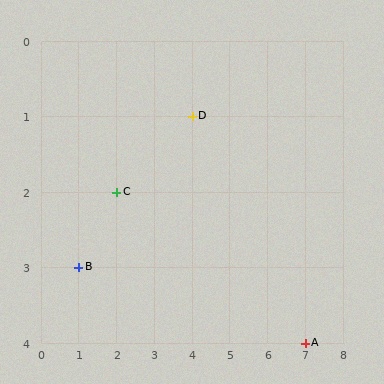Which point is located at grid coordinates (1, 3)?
Point B is at (1, 3).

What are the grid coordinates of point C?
Point C is at grid coordinates (2, 2).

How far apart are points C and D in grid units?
Points C and D are 2 columns and 1 row apart (about 2.2 grid units diagonally).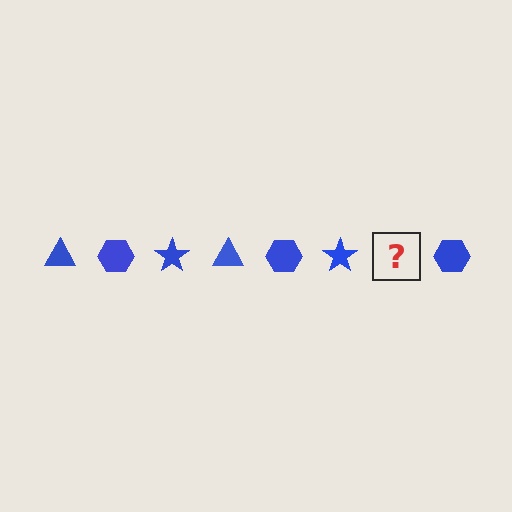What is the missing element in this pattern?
The missing element is a blue triangle.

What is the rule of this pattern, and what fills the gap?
The rule is that the pattern cycles through triangle, hexagon, star shapes in blue. The gap should be filled with a blue triangle.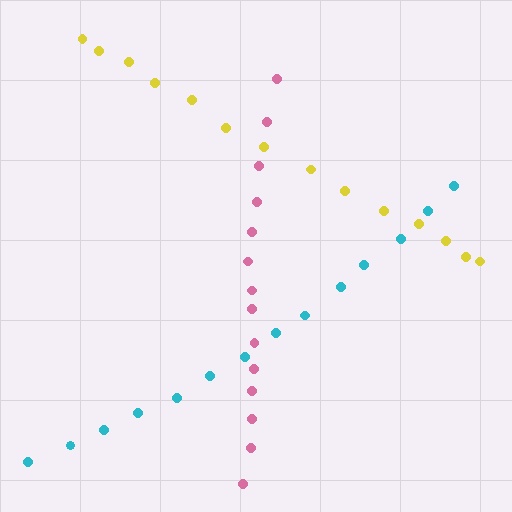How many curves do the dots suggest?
There are 3 distinct paths.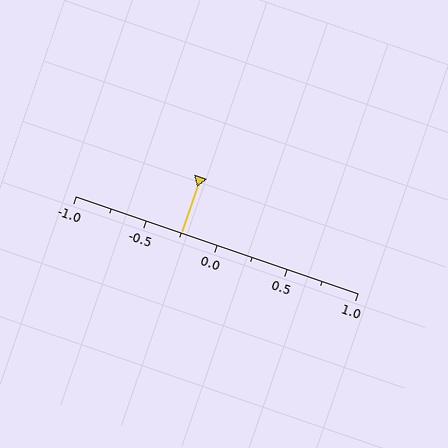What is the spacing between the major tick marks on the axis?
The major ticks are spaced 0.5 apart.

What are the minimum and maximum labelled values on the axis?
The axis runs from -1.0 to 1.0.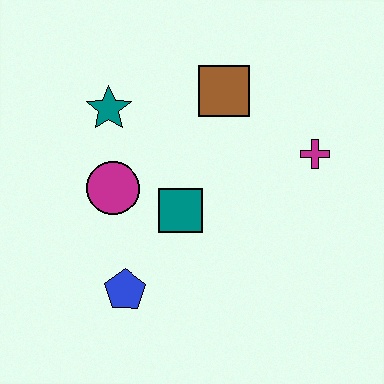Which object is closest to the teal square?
The magenta circle is closest to the teal square.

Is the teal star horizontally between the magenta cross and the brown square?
No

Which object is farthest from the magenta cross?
The blue pentagon is farthest from the magenta cross.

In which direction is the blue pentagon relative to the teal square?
The blue pentagon is below the teal square.